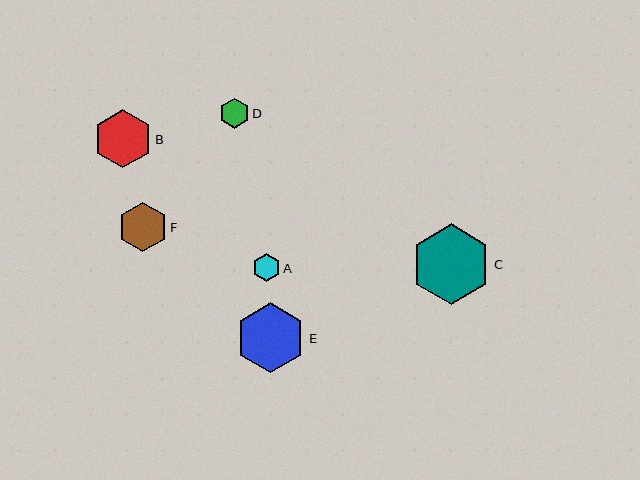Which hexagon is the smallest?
Hexagon A is the smallest with a size of approximately 28 pixels.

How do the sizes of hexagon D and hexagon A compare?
Hexagon D and hexagon A are approximately the same size.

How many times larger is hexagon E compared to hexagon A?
Hexagon E is approximately 2.5 times the size of hexagon A.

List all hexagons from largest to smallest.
From largest to smallest: C, E, B, F, D, A.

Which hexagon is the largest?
Hexagon C is the largest with a size of approximately 80 pixels.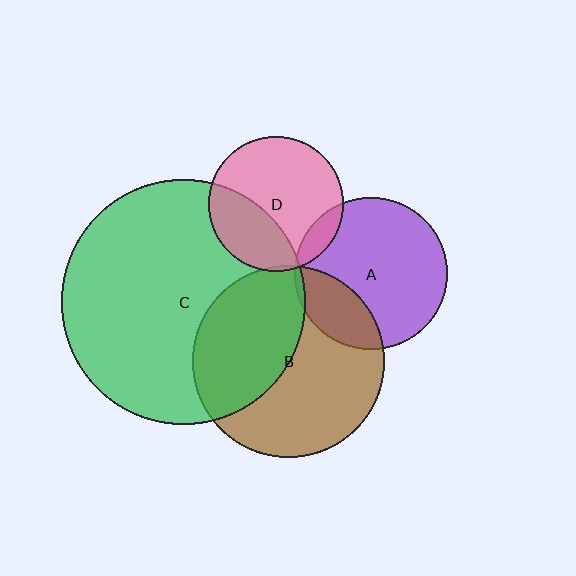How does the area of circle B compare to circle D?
Approximately 2.0 times.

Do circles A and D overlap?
Yes.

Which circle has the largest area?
Circle C (green).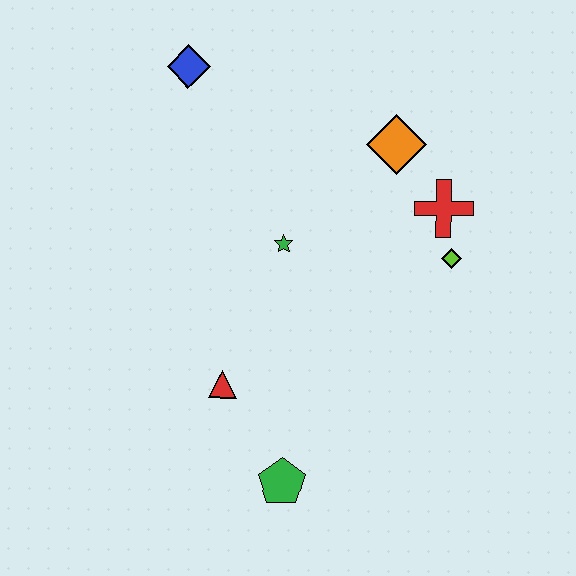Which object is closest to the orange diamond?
The red cross is closest to the orange diamond.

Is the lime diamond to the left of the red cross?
No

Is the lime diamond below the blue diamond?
Yes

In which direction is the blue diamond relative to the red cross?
The blue diamond is to the left of the red cross.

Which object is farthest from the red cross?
The green pentagon is farthest from the red cross.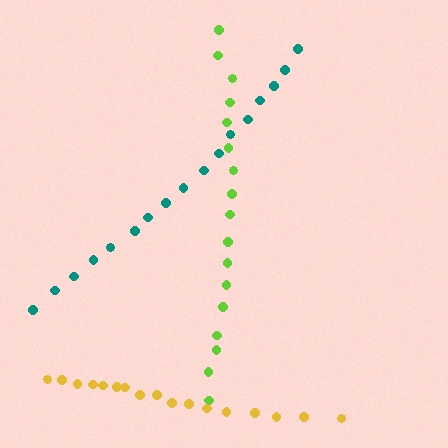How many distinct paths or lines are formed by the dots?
There are 3 distinct paths.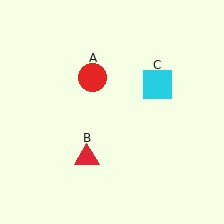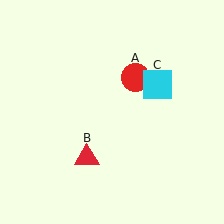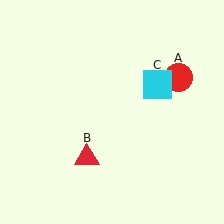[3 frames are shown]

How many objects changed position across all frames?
1 object changed position: red circle (object A).